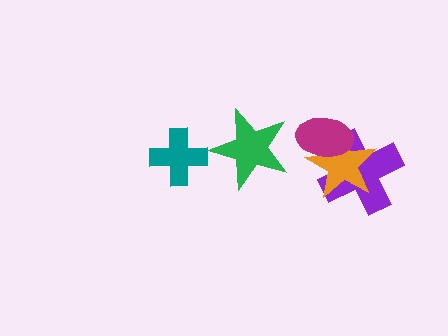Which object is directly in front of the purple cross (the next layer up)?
The orange star is directly in front of the purple cross.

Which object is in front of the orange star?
The magenta ellipse is in front of the orange star.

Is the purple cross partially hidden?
Yes, it is partially covered by another shape.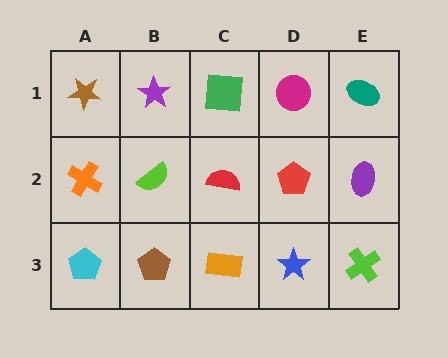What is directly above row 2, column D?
A magenta circle.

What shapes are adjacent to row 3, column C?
A red semicircle (row 2, column C), a brown pentagon (row 3, column B), a blue star (row 3, column D).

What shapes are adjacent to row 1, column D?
A red pentagon (row 2, column D), a green square (row 1, column C), a teal ellipse (row 1, column E).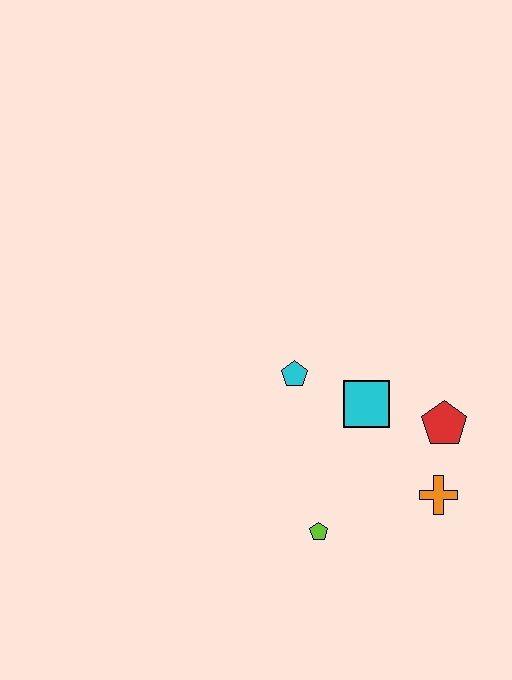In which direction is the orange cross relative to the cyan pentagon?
The orange cross is to the right of the cyan pentagon.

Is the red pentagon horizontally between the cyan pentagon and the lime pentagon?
No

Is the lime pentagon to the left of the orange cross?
Yes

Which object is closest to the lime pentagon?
The orange cross is closest to the lime pentagon.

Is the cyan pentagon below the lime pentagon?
No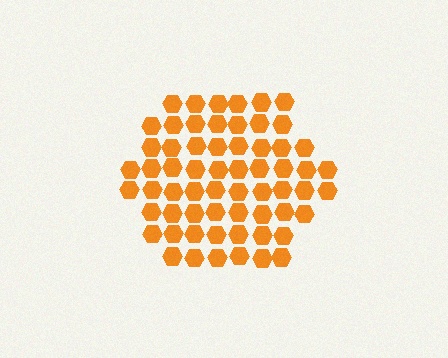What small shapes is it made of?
It is made of small hexagons.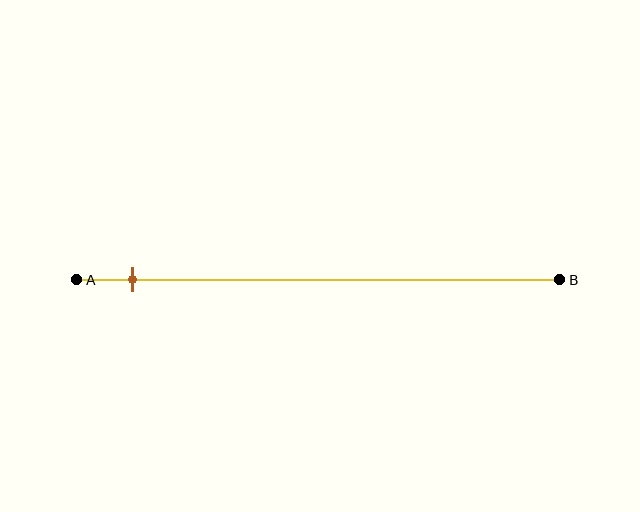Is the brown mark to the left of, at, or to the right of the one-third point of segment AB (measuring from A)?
The brown mark is to the left of the one-third point of segment AB.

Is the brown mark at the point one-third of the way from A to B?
No, the mark is at about 10% from A, not at the 33% one-third point.